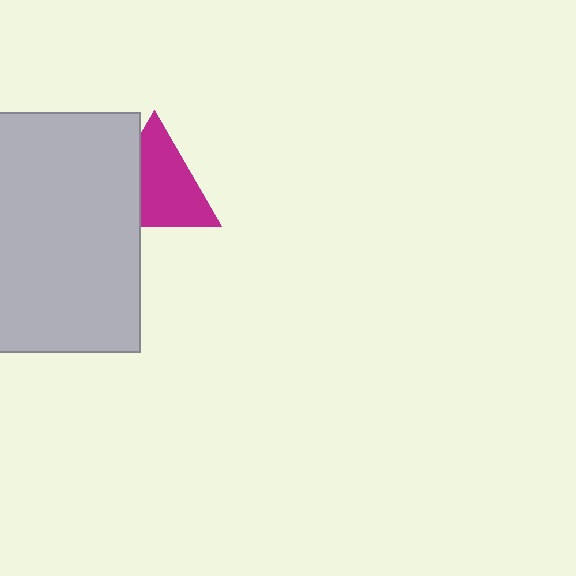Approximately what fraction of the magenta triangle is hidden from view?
Roughly 33% of the magenta triangle is hidden behind the light gray rectangle.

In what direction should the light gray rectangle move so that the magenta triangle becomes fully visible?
The light gray rectangle should move left. That is the shortest direction to clear the overlap and leave the magenta triangle fully visible.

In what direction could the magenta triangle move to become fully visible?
The magenta triangle could move right. That would shift it out from behind the light gray rectangle entirely.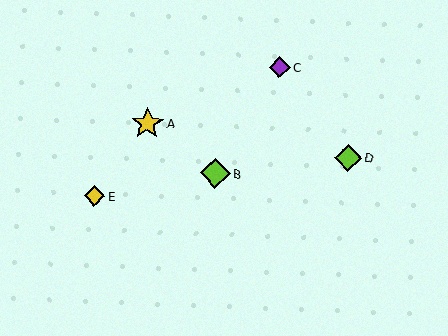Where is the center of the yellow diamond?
The center of the yellow diamond is at (94, 196).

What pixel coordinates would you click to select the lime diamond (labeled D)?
Click at (348, 158) to select the lime diamond D.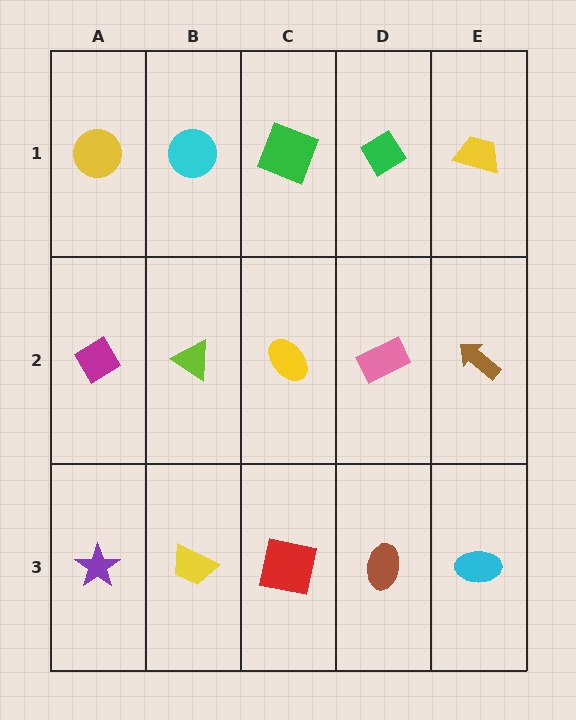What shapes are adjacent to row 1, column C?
A yellow ellipse (row 2, column C), a cyan circle (row 1, column B), a green diamond (row 1, column D).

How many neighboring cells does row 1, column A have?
2.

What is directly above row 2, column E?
A yellow trapezoid.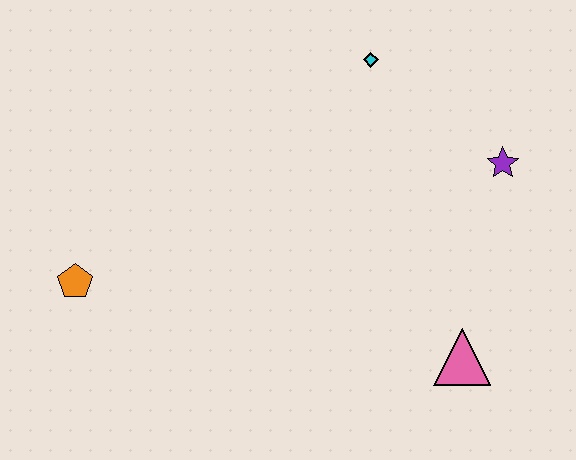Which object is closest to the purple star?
The cyan diamond is closest to the purple star.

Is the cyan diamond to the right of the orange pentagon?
Yes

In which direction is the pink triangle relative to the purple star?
The pink triangle is below the purple star.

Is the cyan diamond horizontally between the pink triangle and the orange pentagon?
Yes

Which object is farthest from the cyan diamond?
The orange pentagon is farthest from the cyan diamond.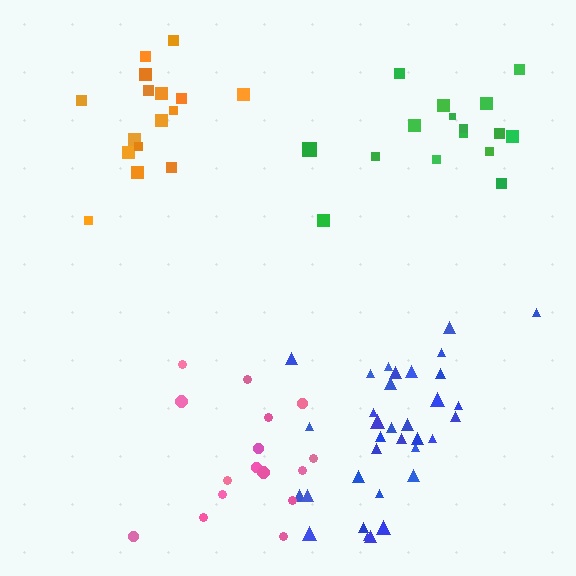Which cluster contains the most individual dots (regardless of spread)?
Blue (34).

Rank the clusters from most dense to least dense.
blue, green, pink, orange.